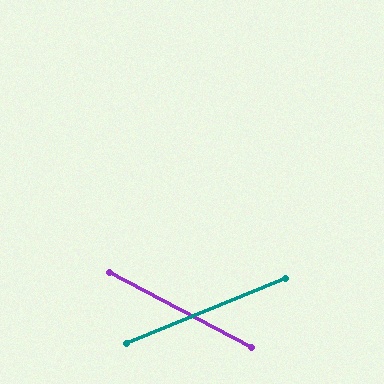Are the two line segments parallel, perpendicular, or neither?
Neither parallel nor perpendicular — they differ by about 50°.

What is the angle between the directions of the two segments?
Approximately 50 degrees.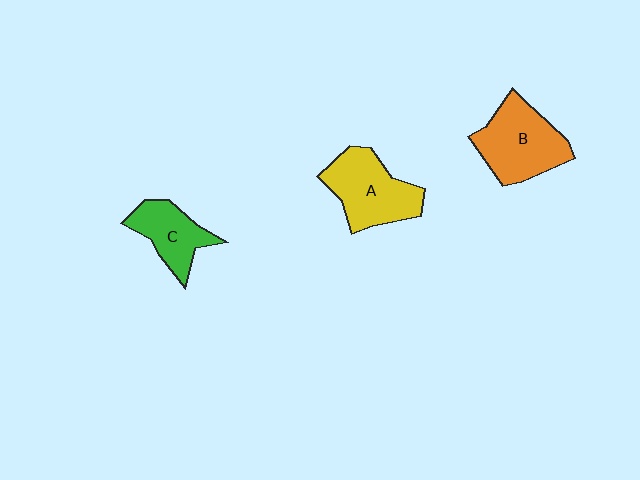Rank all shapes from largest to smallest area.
From largest to smallest: B (orange), A (yellow), C (green).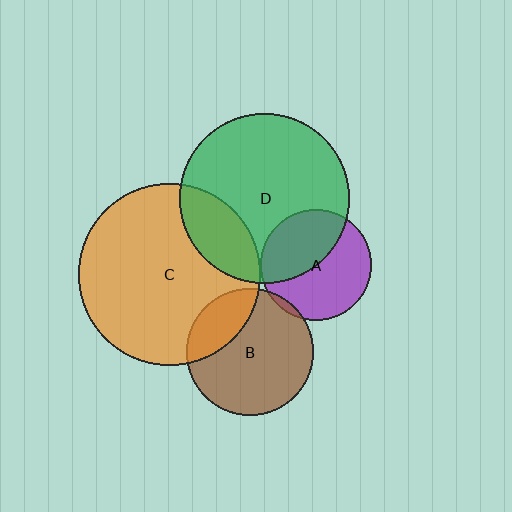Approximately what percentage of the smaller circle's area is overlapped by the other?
Approximately 5%.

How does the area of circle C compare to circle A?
Approximately 2.7 times.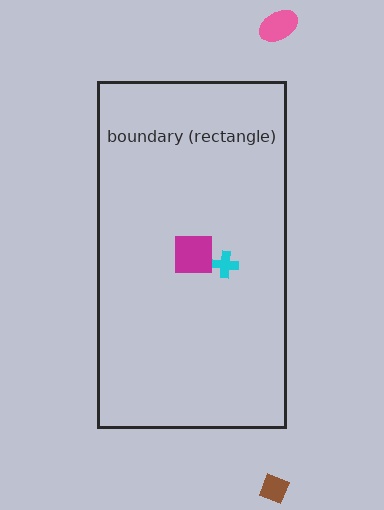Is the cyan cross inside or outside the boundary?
Inside.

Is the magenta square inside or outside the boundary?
Inside.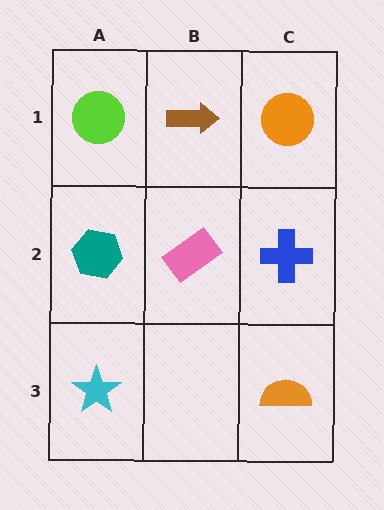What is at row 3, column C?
An orange semicircle.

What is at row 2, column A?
A teal hexagon.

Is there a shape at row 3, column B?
No, that cell is empty.